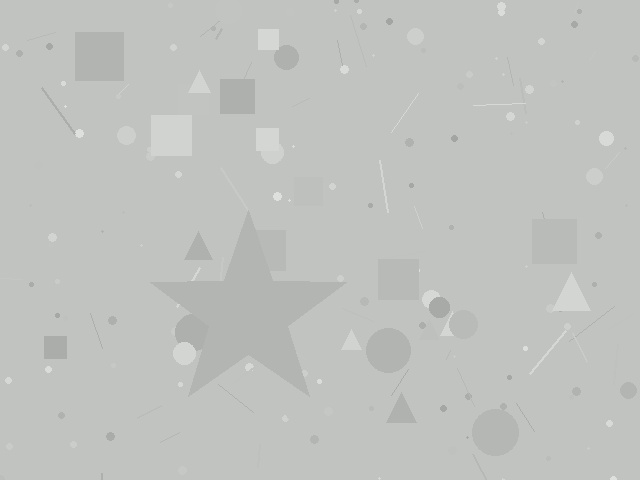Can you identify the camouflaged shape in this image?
The camouflaged shape is a star.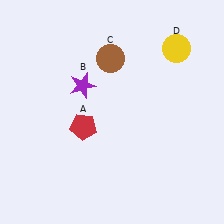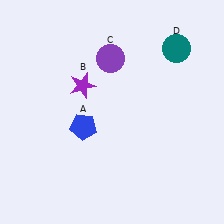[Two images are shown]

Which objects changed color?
A changed from red to blue. C changed from brown to purple. D changed from yellow to teal.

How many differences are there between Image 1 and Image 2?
There are 3 differences between the two images.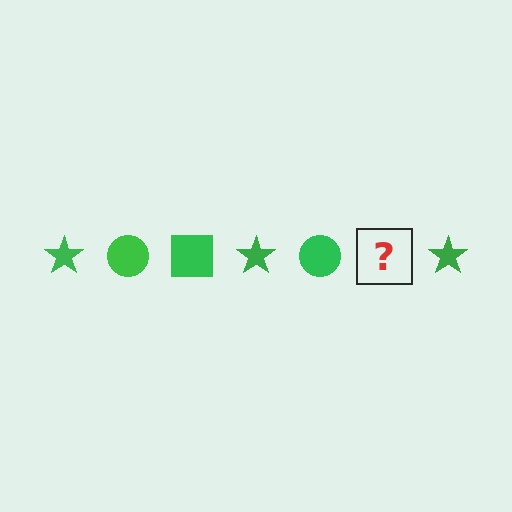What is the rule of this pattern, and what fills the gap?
The rule is that the pattern cycles through star, circle, square shapes in green. The gap should be filled with a green square.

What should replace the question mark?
The question mark should be replaced with a green square.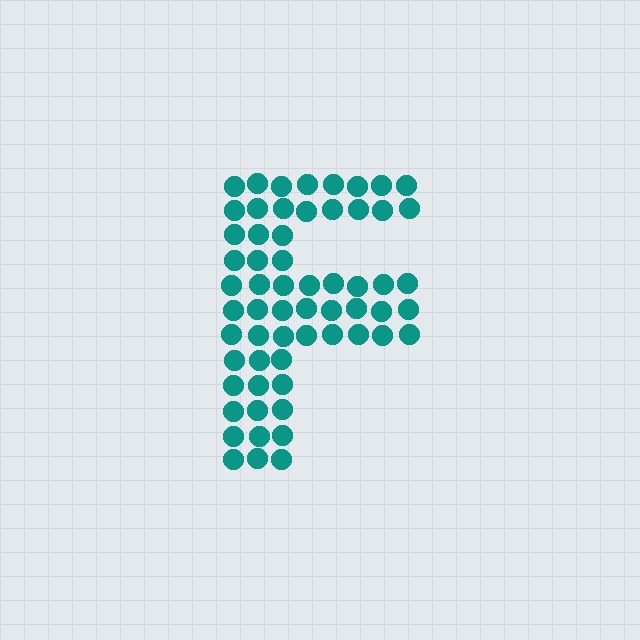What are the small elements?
The small elements are circles.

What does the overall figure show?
The overall figure shows the letter F.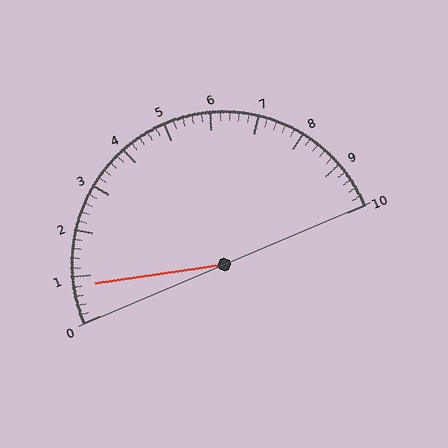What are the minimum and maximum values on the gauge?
The gauge ranges from 0 to 10.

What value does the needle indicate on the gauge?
The needle indicates approximately 0.8.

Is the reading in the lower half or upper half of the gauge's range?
The reading is in the lower half of the range (0 to 10).